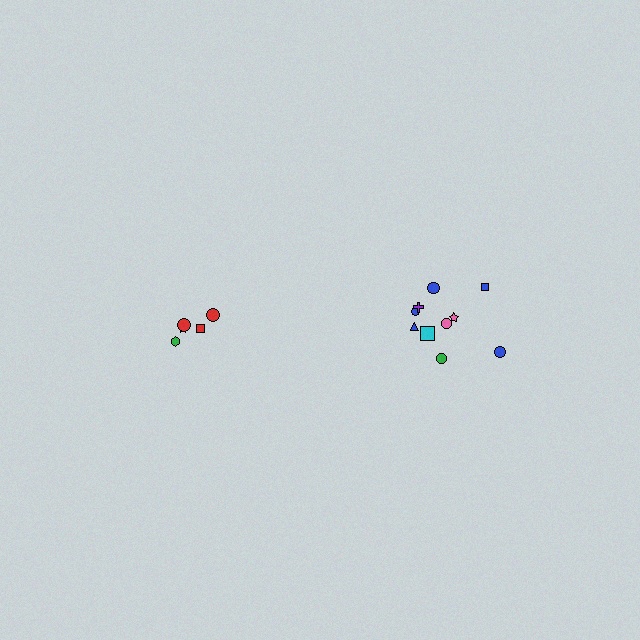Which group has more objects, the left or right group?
The right group.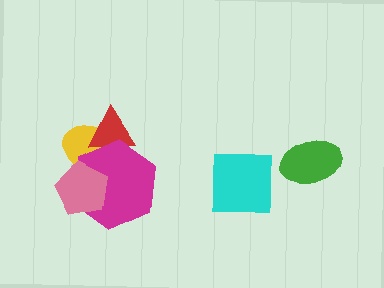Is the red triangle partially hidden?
Yes, it is partially covered by another shape.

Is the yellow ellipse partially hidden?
Yes, it is partially covered by another shape.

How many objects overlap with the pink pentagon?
2 objects overlap with the pink pentagon.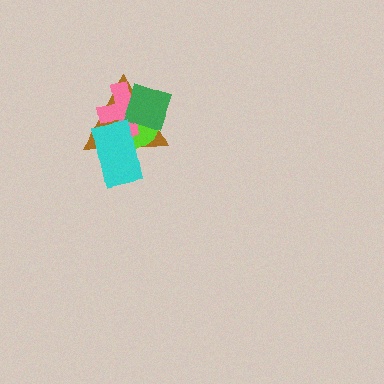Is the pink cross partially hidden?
Yes, it is partially covered by another shape.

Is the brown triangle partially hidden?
Yes, it is partially covered by another shape.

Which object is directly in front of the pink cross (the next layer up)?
The green diamond is directly in front of the pink cross.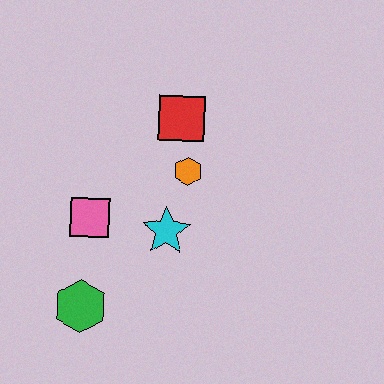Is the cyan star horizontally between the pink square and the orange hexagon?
Yes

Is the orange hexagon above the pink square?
Yes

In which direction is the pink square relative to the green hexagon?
The pink square is above the green hexagon.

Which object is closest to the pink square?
The cyan star is closest to the pink square.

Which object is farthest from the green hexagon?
The red square is farthest from the green hexagon.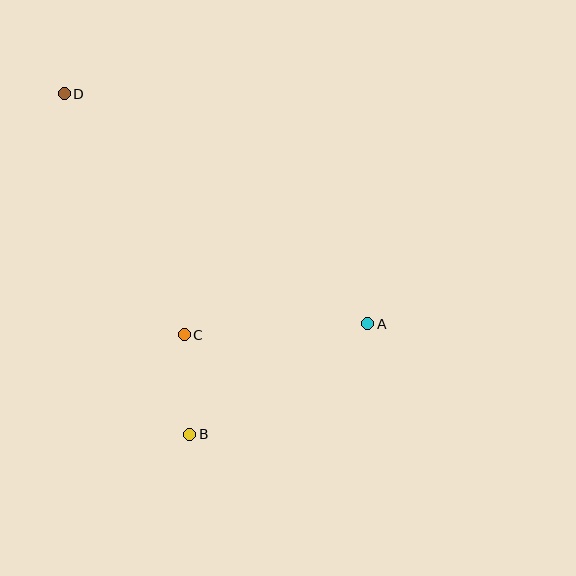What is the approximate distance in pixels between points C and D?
The distance between C and D is approximately 269 pixels.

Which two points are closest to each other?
Points B and C are closest to each other.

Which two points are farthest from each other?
Points A and D are farthest from each other.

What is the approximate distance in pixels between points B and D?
The distance between B and D is approximately 363 pixels.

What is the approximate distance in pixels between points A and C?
The distance between A and C is approximately 184 pixels.